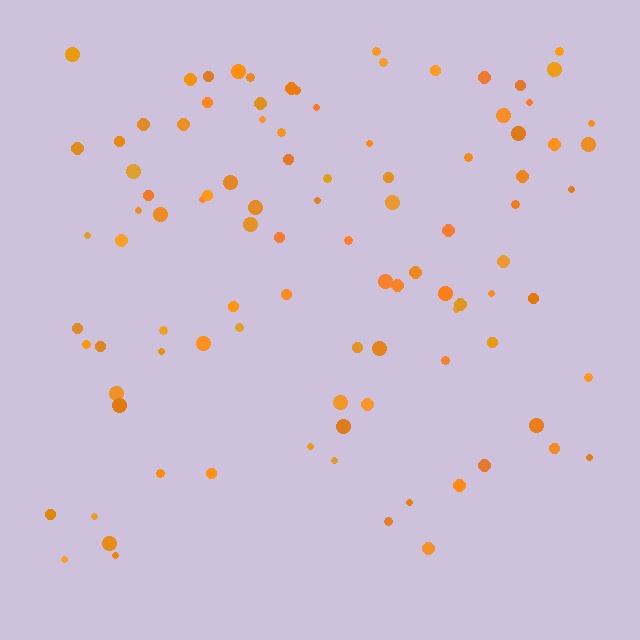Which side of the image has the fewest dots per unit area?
The bottom.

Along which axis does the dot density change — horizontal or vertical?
Vertical.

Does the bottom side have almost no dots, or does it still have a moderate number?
Still a moderate number, just noticeably fewer than the top.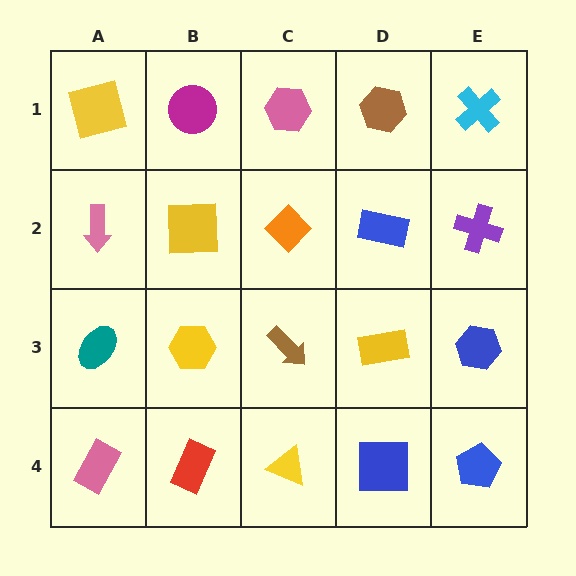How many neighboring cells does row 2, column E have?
3.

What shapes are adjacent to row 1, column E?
A purple cross (row 2, column E), a brown hexagon (row 1, column D).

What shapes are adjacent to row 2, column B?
A magenta circle (row 1, column B), a yellow hexagon (row 3, column B), a pink arrow (row 2, column A), an orange diamond (row 2, column C).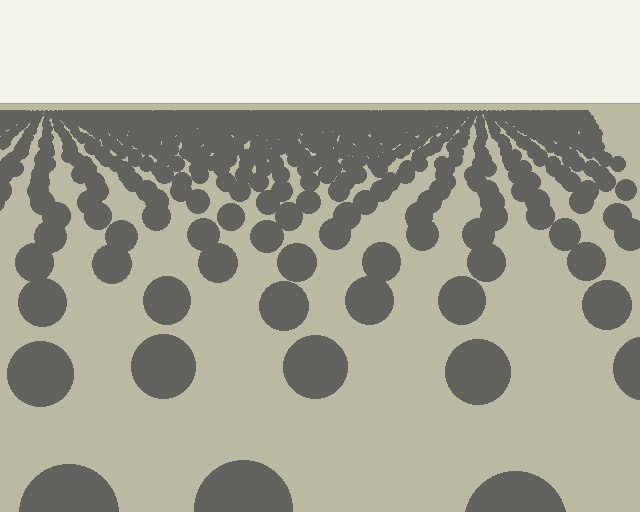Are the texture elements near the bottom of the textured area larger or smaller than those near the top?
Larger. Near the bottom, elements are closer to the viewer and appear at a bigger on-screen size.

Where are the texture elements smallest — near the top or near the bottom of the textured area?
Near the top.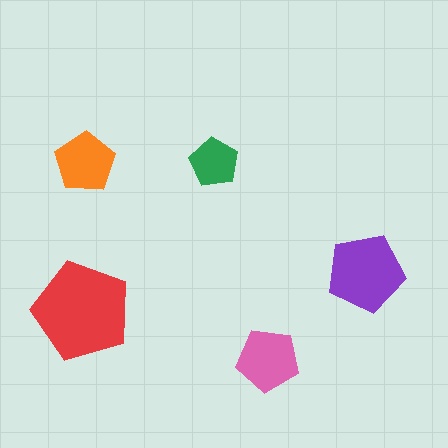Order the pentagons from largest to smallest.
the red one, the purple one, the pink one, the orange one, the green one.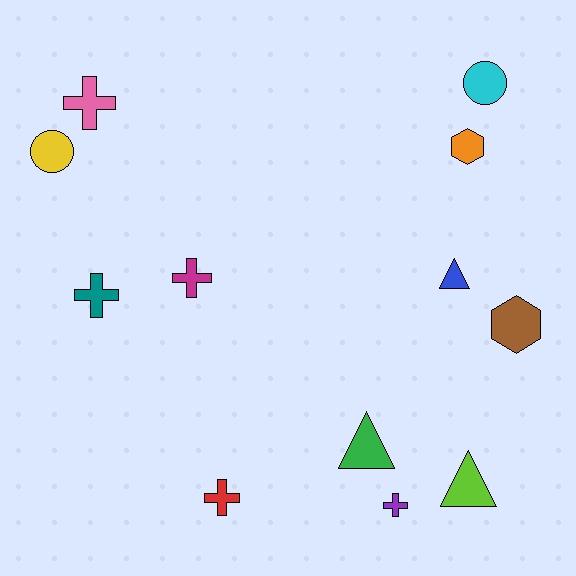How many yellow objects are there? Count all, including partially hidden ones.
There is 1 yellow object.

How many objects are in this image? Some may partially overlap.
There are 12 objects.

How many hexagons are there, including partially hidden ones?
There are 2 hexagons.